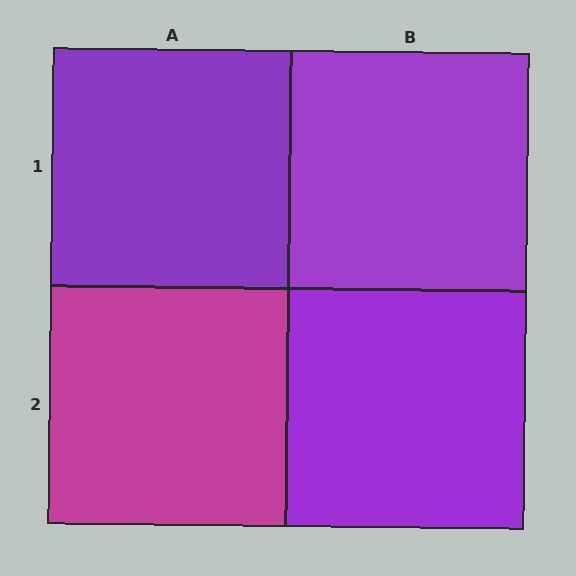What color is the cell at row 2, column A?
Magenta.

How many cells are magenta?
1 cell is magenta.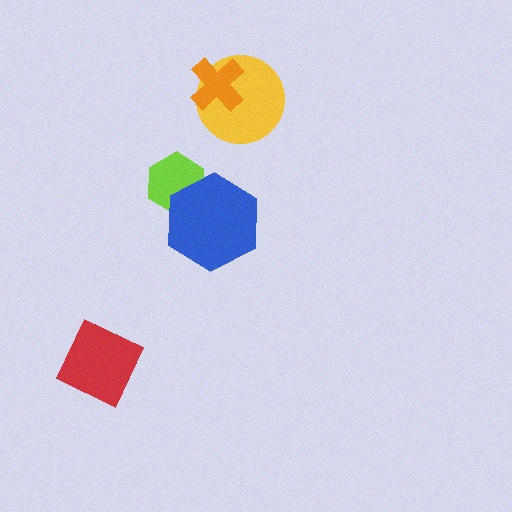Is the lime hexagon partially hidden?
Yes, it is partially covered by another shape.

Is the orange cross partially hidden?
No, no other shape covers it.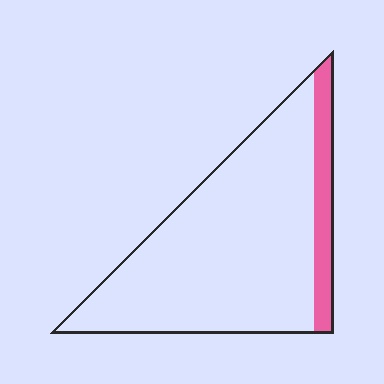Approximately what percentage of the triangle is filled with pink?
Approximately 15%.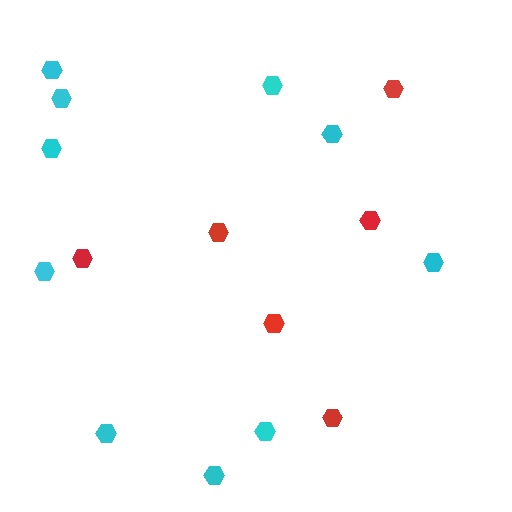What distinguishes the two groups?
There are 2 groups: one group of red hexagons (6) and one group of cyan hexagons (10).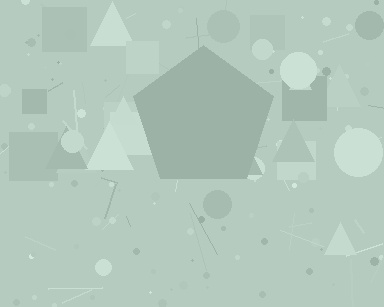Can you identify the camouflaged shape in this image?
The camouflaged shape is a pentagon.